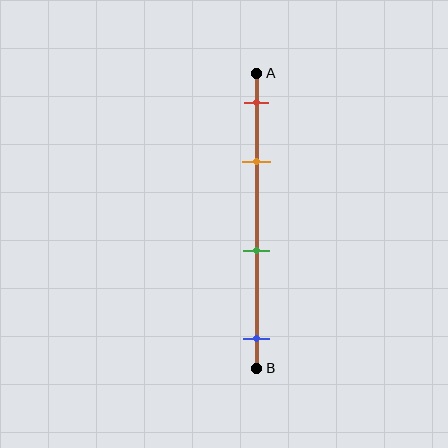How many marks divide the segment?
There are 4 marks dividing the segment.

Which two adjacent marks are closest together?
The red and orange marks are the closest adjacent pair.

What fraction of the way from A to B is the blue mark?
The blue mark is approximately 90% (0.9) of the way from A to B.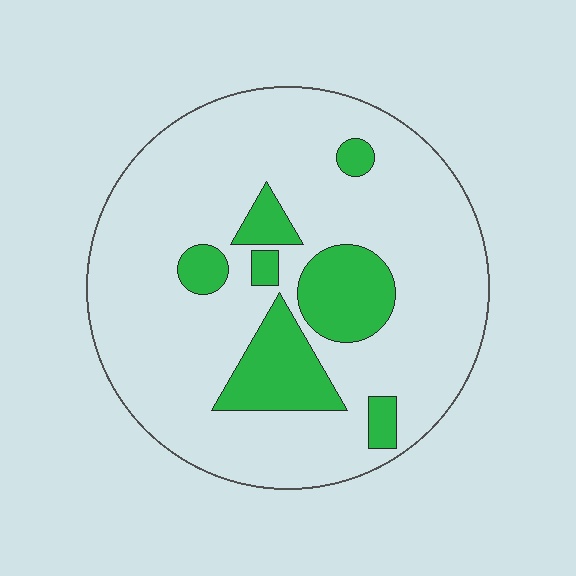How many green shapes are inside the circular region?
7.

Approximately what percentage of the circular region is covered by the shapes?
Approximately 20%.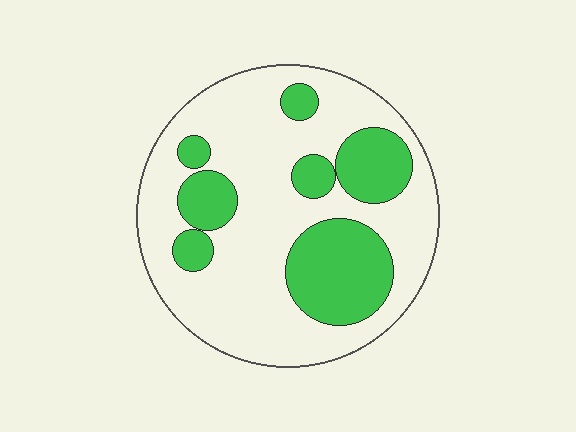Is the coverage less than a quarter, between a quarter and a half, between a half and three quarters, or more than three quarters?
Between a quarter and a half.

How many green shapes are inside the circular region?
7.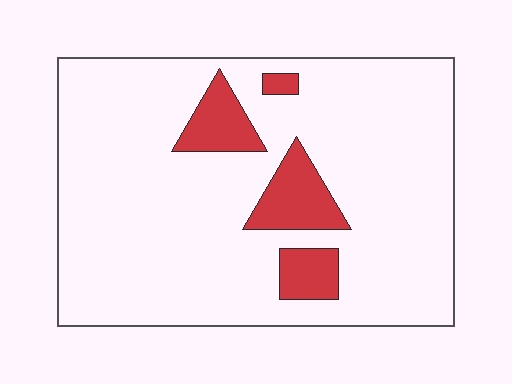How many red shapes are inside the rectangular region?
4.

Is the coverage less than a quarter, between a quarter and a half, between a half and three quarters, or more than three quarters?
Less than a quarter.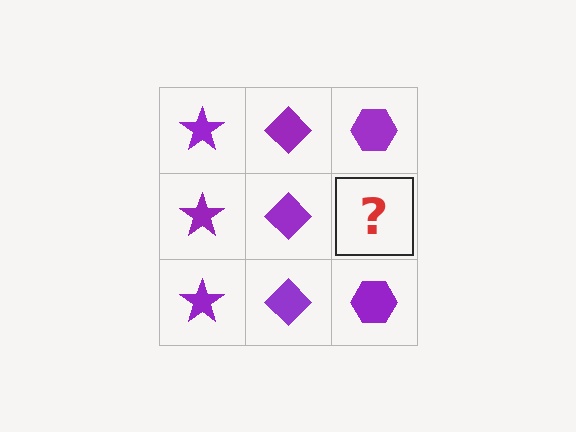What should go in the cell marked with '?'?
The missing cell should contain a purple hexagon.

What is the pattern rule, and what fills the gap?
The rule is that each column has a consistent shape. The gap should be filled with a purple hexagon.